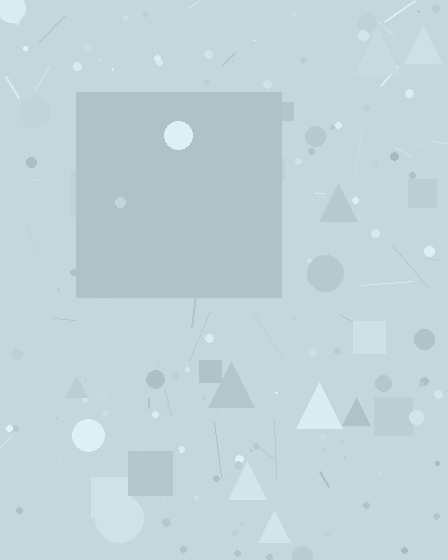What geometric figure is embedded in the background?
A square is embedded in the background.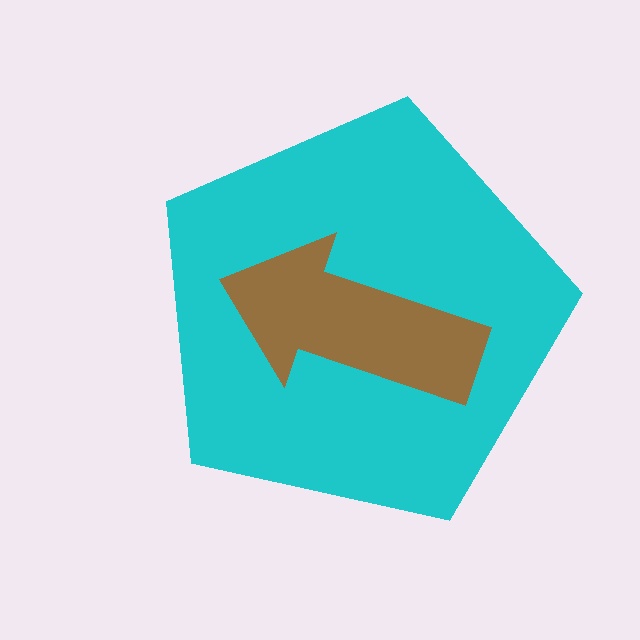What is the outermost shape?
The cyan pentagon.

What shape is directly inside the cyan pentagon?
The brown arrow.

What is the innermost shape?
The brown arrow.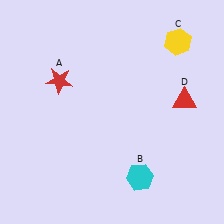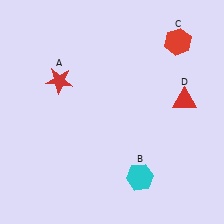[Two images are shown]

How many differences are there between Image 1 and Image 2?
There is 1 difference between the two images.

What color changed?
The hexagon (C) changed from yellow in Image 1 to red in Image 2.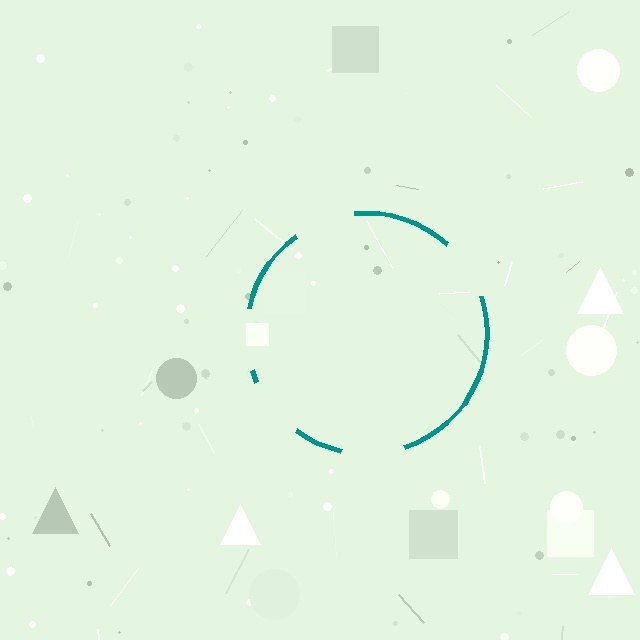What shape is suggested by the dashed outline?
The dashed outline suggests a circle.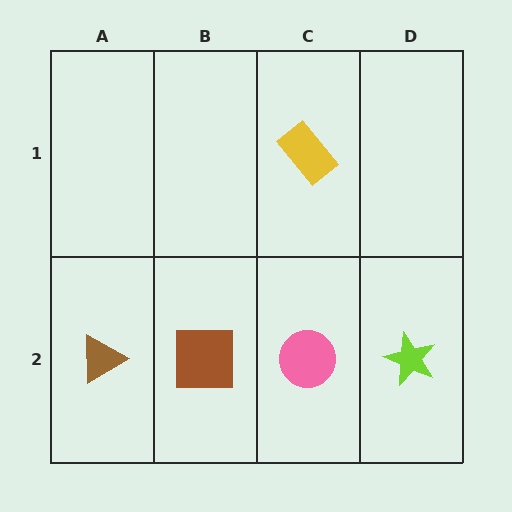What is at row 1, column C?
A yellow rectangle.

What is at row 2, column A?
A brown triangle.